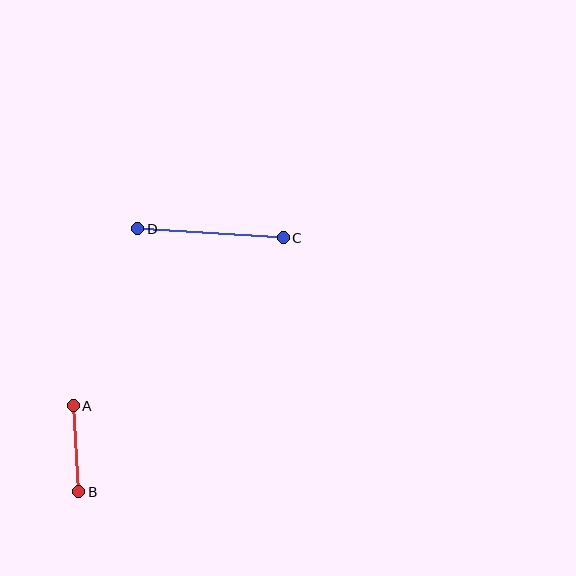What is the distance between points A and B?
The distance is approximately 86 pixels.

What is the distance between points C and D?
The distance is approximately 146 pixels.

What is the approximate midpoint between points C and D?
The midpoint is at approximately (210, 233) pixels.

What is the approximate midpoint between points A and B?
The midpoint is at approximately (76, 449) pixels.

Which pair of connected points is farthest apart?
Points C and D are farthest apart.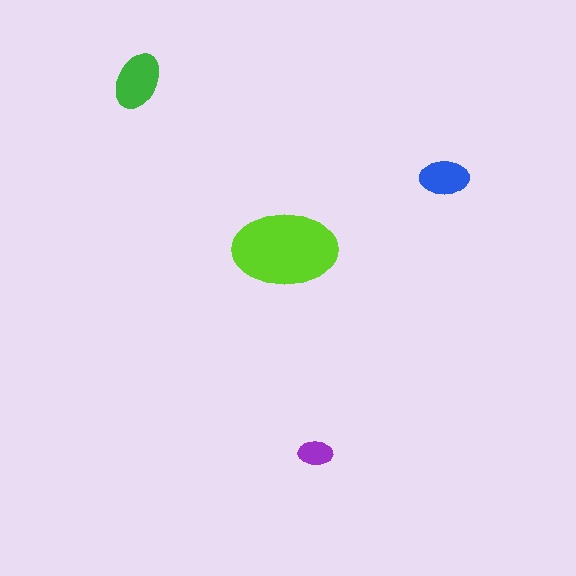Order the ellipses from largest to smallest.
the lime one, the green one, the blue one, the purple one.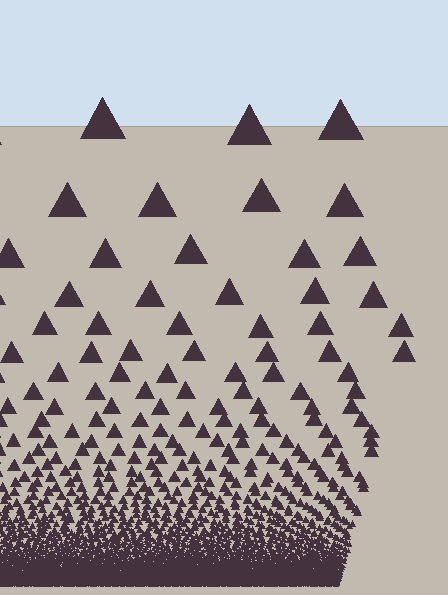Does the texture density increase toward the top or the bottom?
Density increases toward the bottom.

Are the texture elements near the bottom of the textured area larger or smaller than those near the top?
Smaller. The gradient is inverted — elements near the bottom are smaller and denser.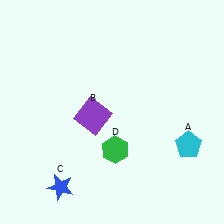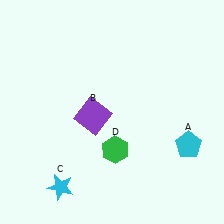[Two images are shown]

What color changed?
The star (C) changed from blue in Image 1 to cyan in Image 2.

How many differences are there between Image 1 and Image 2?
There is 1 difference between the two images.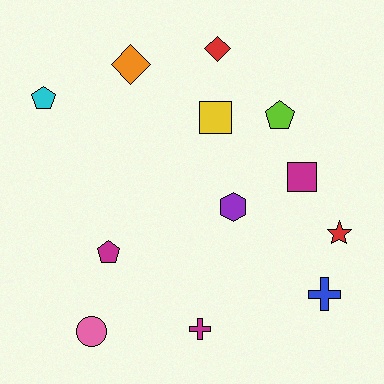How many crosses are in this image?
There are 2 crosses.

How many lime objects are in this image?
There is 1 lime object.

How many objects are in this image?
There are 12 objects.